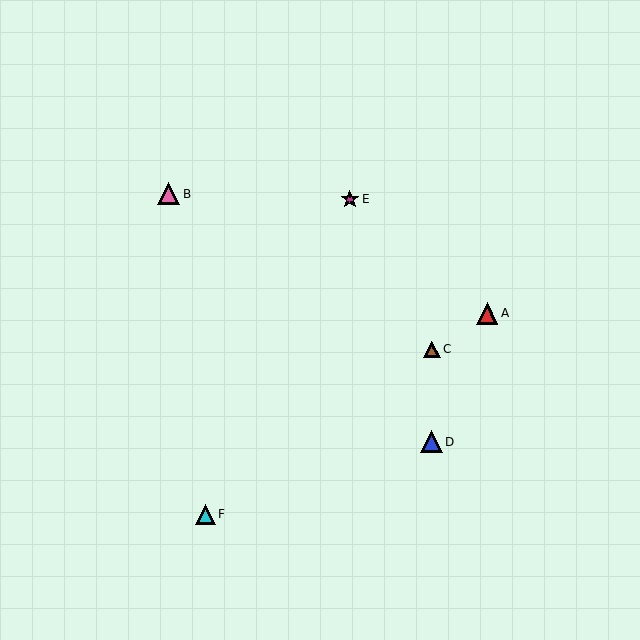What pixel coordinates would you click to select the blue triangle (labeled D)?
Click at (431, 442) to select the blue triangle D.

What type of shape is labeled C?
Shape C is a brown triangle.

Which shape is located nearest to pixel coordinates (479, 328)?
The red triangle (labeled A) at (487, 313) is nearest to that location.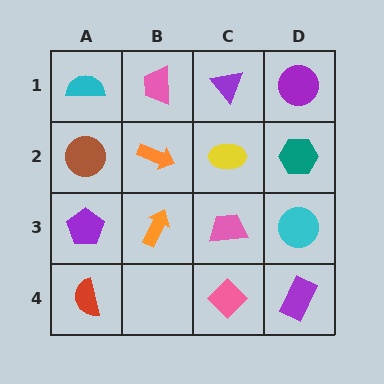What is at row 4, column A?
A red semicircle.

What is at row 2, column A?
A brown circle.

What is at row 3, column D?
A cyan circle.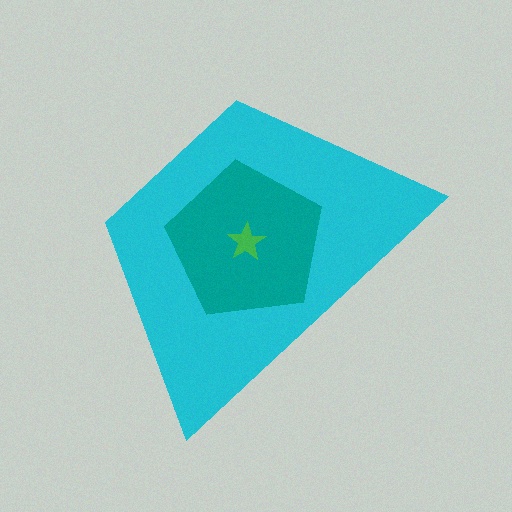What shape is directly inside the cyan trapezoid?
The teal pentagon.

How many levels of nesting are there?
3.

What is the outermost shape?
The cyan trapezoid.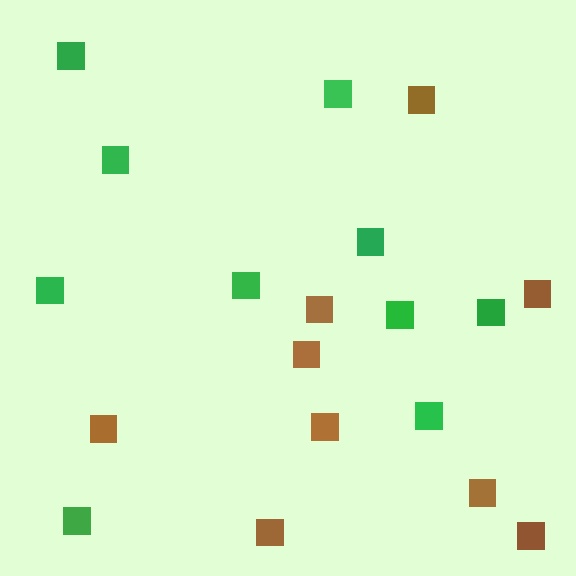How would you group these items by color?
There are 2 groups: one group of brown squares (9) and one group of green squares (10).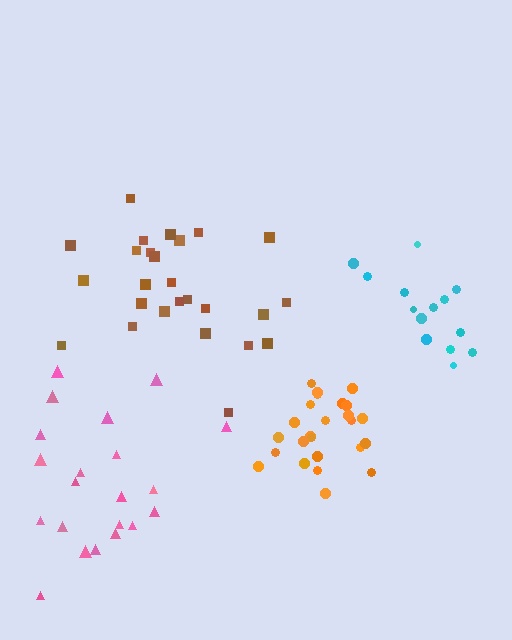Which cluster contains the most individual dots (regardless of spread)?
Brown (26).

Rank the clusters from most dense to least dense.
orange, cyan, brown, pink.